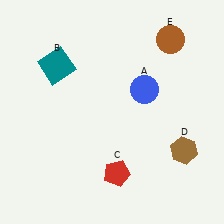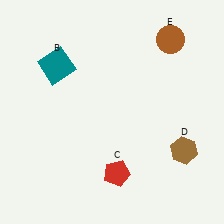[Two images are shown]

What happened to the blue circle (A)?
The blue circle (A) was removed in Image 2. It was in the top-right area of Image 1.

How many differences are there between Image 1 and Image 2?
There is 1 difference between the two images.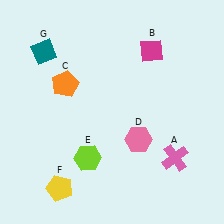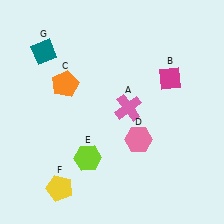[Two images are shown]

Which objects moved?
The objects that moved are: the pink cross (A), the magenta diamond (B).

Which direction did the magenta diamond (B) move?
The magenta diamond (B) moved down.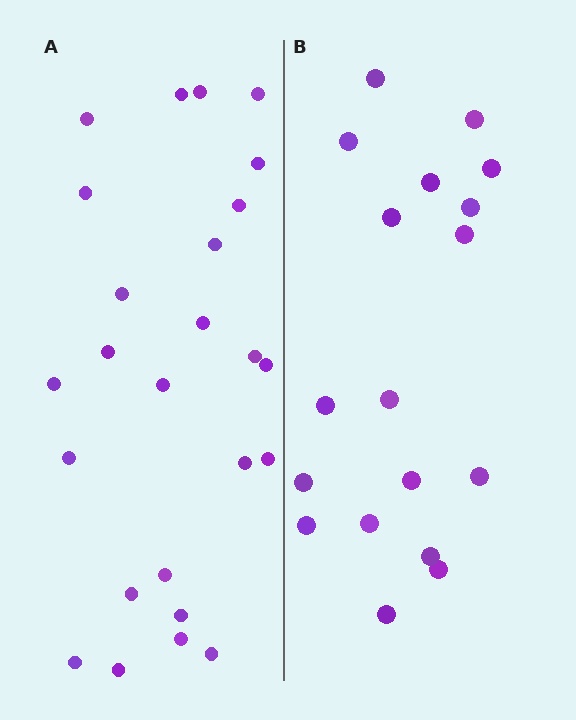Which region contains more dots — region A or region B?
Region A (the left region) has more dots.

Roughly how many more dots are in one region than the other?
Region A has roughly 8 or so more dots than region B.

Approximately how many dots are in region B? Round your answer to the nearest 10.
About 20 dots. (The exact count is 18, which rounds to 20.)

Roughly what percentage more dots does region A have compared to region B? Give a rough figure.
About 40% more.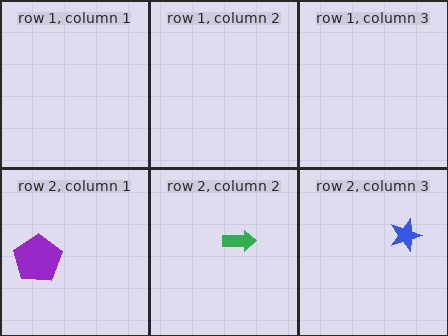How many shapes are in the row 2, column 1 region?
1.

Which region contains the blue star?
The row 2, column 3 region.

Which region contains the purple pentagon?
The row 2, column 1 region.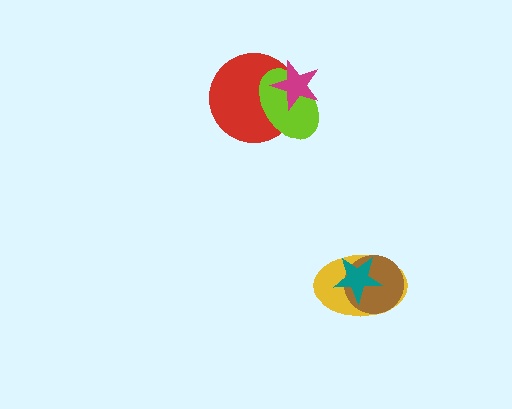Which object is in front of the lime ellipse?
The magenta star is in front of the lime ellipse.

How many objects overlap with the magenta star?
2 objects overlap with the magenta star.